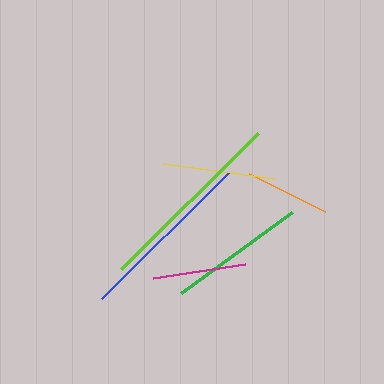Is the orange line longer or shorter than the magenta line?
The magenta line is longer than the orange line.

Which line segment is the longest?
The lime line is the longest at approximately 193 pixels.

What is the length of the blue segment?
The blue segment is approximately 179 pixels long.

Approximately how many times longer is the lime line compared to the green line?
The lime line is approximately 1.4 times the length of the green line.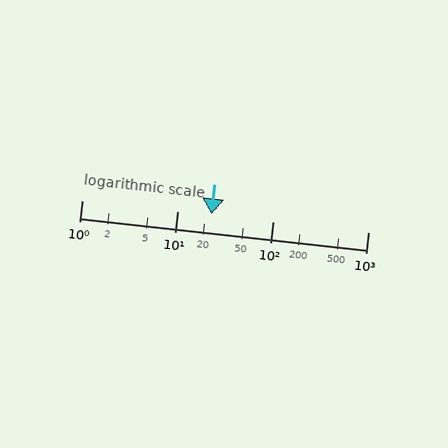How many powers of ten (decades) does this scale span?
The scale spans 3 decades, from 1 to 1000.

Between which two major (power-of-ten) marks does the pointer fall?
The pointer is between 10 and 100.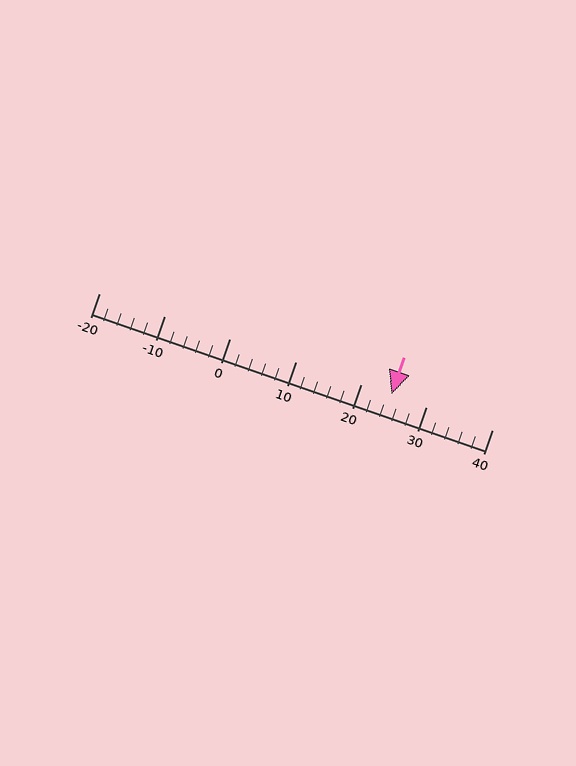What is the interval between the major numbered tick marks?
The major tick marks are spaced 10 units apart.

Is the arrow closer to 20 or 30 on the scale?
The arrow is closer to 20.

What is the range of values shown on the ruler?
The ruler shows values from -20 to 40.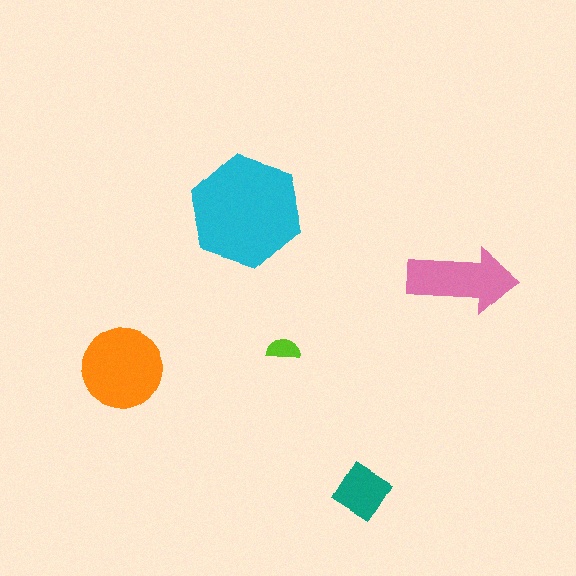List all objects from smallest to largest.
The lime semicircle, the teal diamond, the pink arrow, the orange circle, the cyan hexagon.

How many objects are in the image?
There are 5 objects in the image.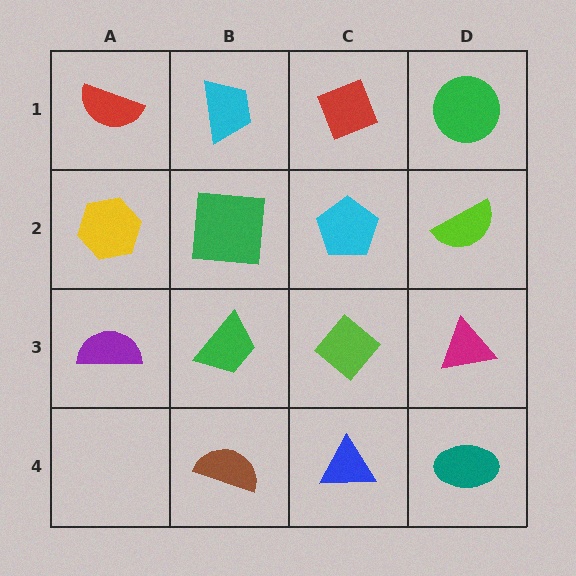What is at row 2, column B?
A green square.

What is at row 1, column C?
A red diamond.